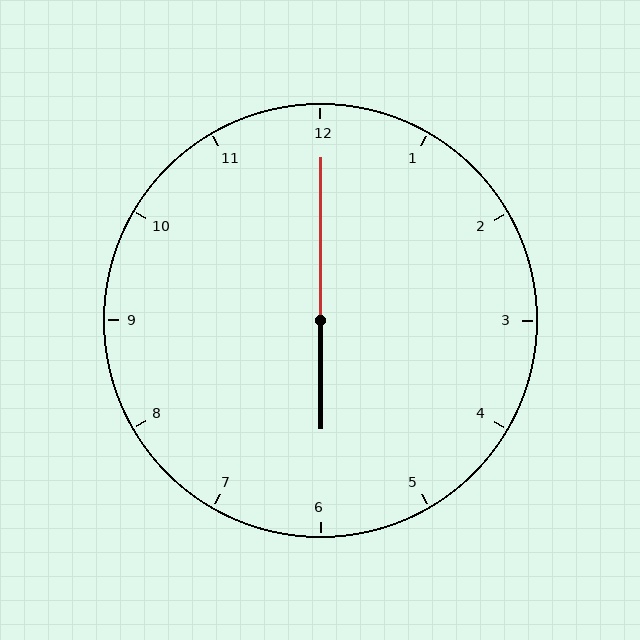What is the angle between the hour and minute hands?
Approximately 180 degrees.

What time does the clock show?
6:00.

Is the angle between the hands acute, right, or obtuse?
It is obtuse.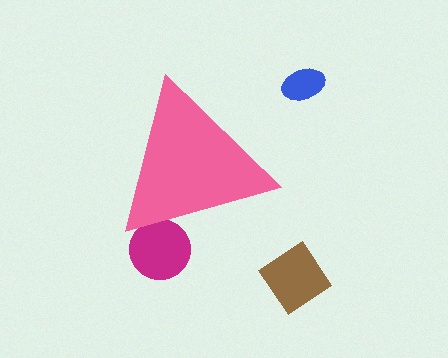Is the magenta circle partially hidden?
Yes, the magenta circle is partially hidden behind the pink triangle.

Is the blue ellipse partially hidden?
No, the blue ellipse is fully visible.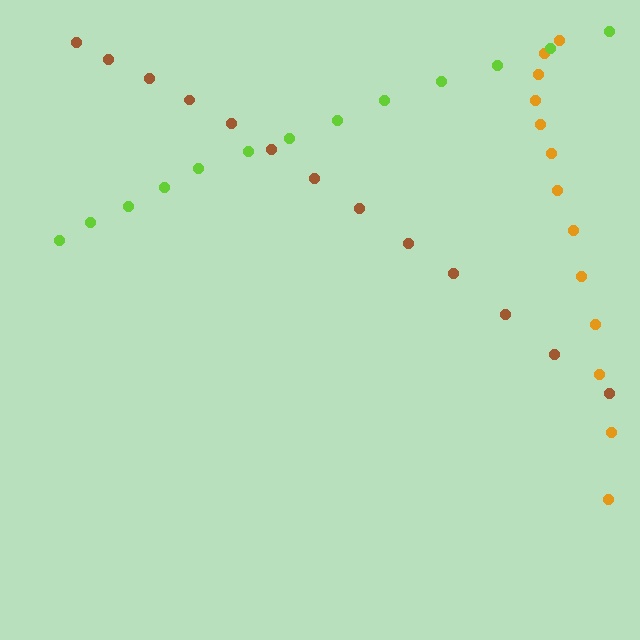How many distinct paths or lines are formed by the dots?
There are 3 distinct paths.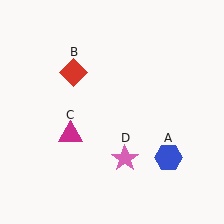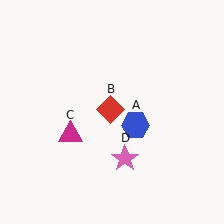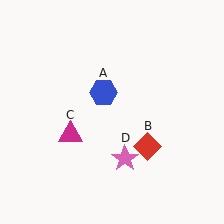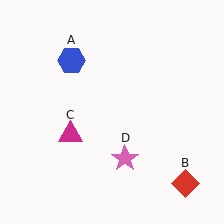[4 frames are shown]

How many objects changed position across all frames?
2 objects changed position: blue hexagon (object A), red diamond (object B).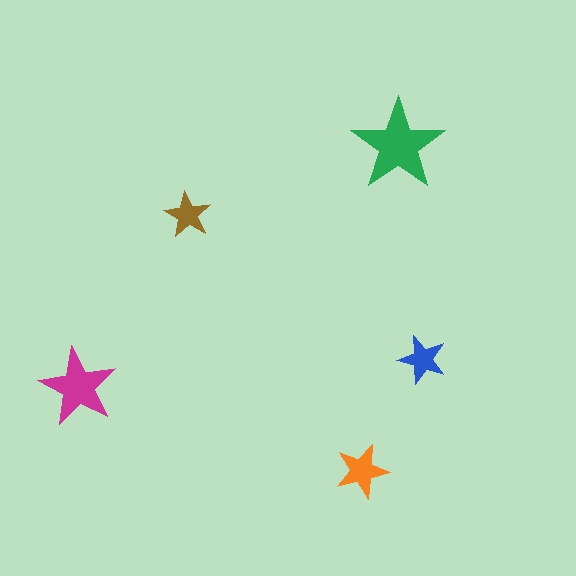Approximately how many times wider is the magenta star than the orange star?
About 1.5 times wider.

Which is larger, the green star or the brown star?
The green one.